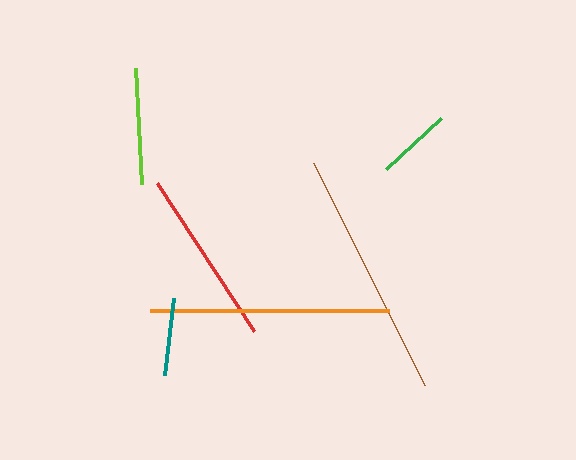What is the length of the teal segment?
The teal segment is approximately 78 pixels long.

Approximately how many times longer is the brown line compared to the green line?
The brown line is approximately 3.3 times the length of the green line.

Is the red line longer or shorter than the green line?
The red line is longer than the green line.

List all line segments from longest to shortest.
From longest to shortest: brown, orange, red, lime, teal, green.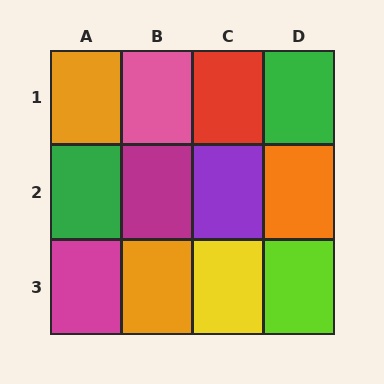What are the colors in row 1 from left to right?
Orange, pink, red, green.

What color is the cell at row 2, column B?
Magenta.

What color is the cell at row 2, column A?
Green.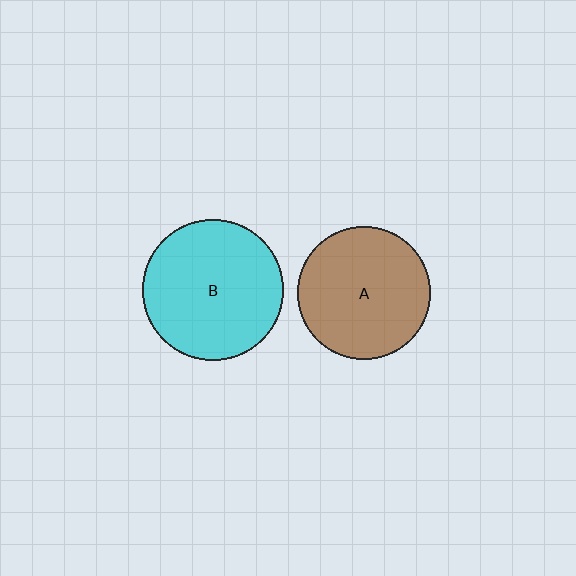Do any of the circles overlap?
No, none of the circles overlap.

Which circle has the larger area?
Circle B (cyan).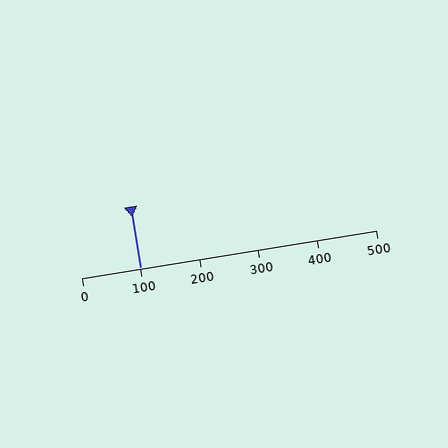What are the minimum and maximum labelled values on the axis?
The axis runs from 0 to 500.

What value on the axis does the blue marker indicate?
The marker indicates approximately 100.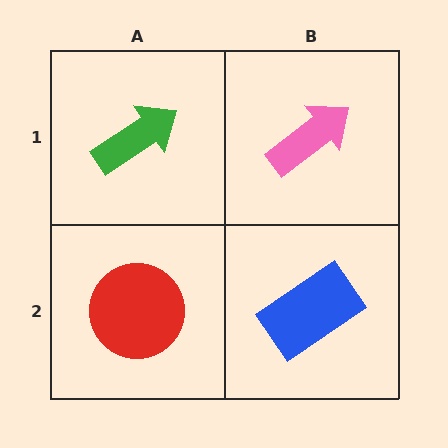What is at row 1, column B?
A pink arrow.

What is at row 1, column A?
A green arrow.